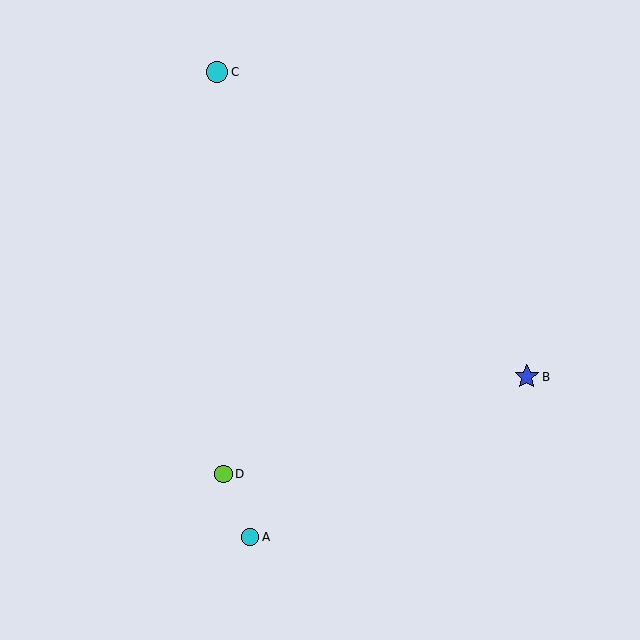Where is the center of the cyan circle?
The center of the cyan circle is at (217, 72).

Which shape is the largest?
The blue star (labeled B) is the largest.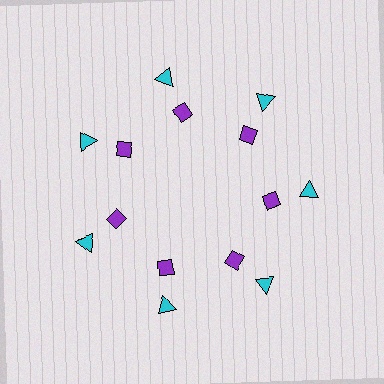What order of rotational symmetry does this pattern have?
This pattern has 7-fold rotational symmetry.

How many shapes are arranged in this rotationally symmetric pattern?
There are 14 shapes, arranged in 7 groups of 2.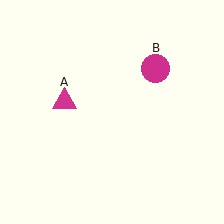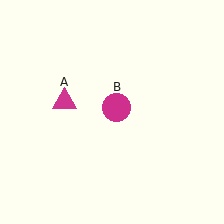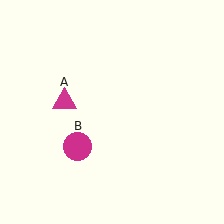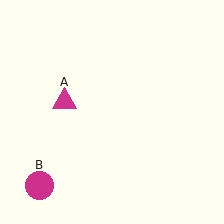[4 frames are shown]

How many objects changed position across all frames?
1 object changed position: magenta circle (object B).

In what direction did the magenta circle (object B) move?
The magenta circle (object B) moved down and to the left.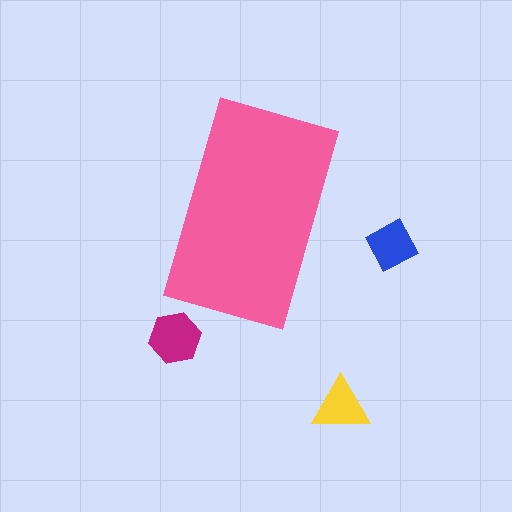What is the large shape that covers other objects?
A pink rectangle.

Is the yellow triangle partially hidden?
No, the yellow triangle is fully visible.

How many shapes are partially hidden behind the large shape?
0 shapes are partially hidden.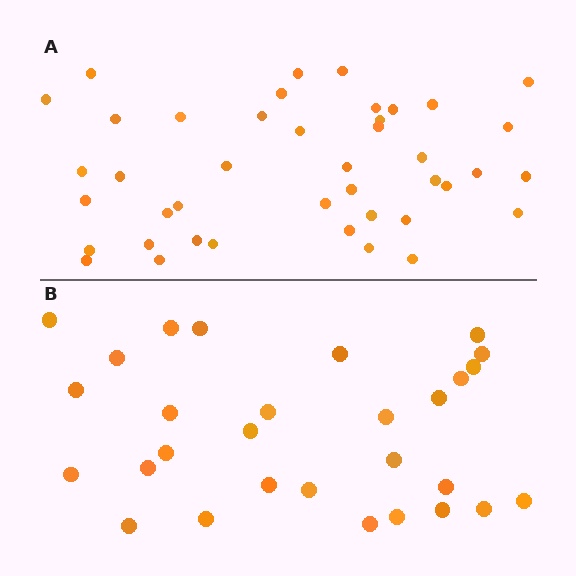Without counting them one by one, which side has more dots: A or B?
Region A (the top region) has more dots.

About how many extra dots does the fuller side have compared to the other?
Region A has approximately 15 more dots than region B.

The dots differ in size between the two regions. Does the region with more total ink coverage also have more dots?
No. Region B has more total ink coverage because its dots are larger, but region A actually contains more individual dots. Total area can be misleading — the number of items is what matters here.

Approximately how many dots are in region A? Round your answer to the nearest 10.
About 40 dots. (The exact count is 42, which rounds to 40.)